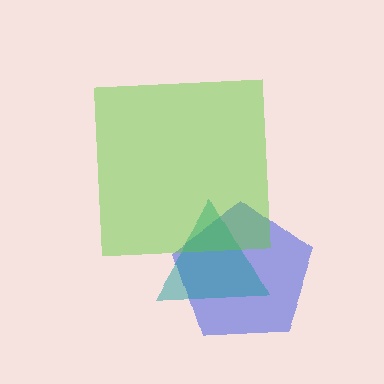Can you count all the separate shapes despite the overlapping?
Yes, there are 3 separate shapes.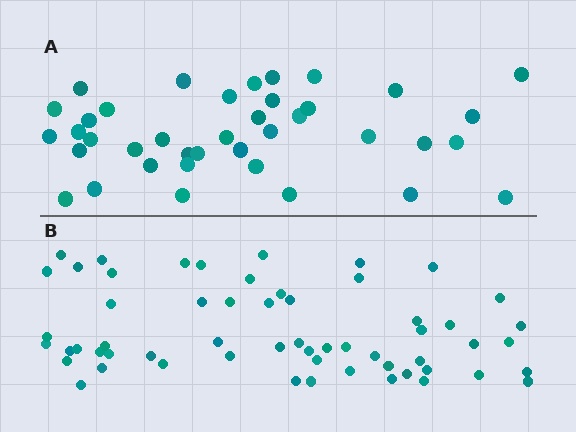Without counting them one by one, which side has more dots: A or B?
Region B (the bottom region) has more dots.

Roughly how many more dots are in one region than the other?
Region B has approximately 20 more dots than region A.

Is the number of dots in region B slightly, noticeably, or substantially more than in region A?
Region B has substantially more. The ratio is roughly 1.5 to 1.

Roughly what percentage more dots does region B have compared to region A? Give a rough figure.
About 50% more.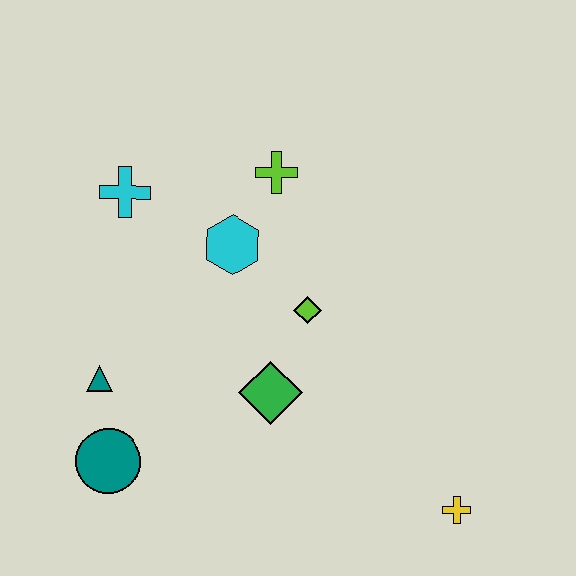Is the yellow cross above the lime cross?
No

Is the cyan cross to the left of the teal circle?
No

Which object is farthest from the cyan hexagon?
The yellow cross is farthest from the cyan hexagon.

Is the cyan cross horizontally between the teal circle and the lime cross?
Yes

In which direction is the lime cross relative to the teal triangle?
The lime cross is above the teal triangle.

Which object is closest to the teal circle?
The teal triangle is closest to the teal circle.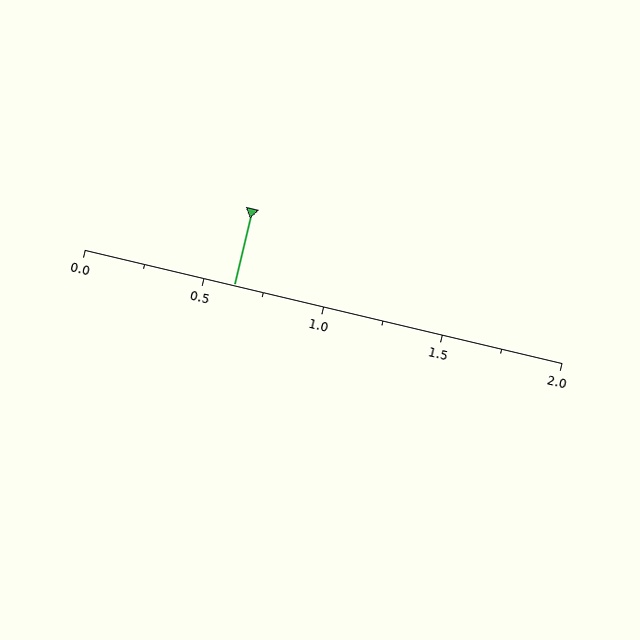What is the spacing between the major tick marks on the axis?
The major ticks are spaced 0.5 apart.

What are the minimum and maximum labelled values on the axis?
The axis runs from 0.0 to 2.0.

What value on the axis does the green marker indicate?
The marker indicates approximately 0.62.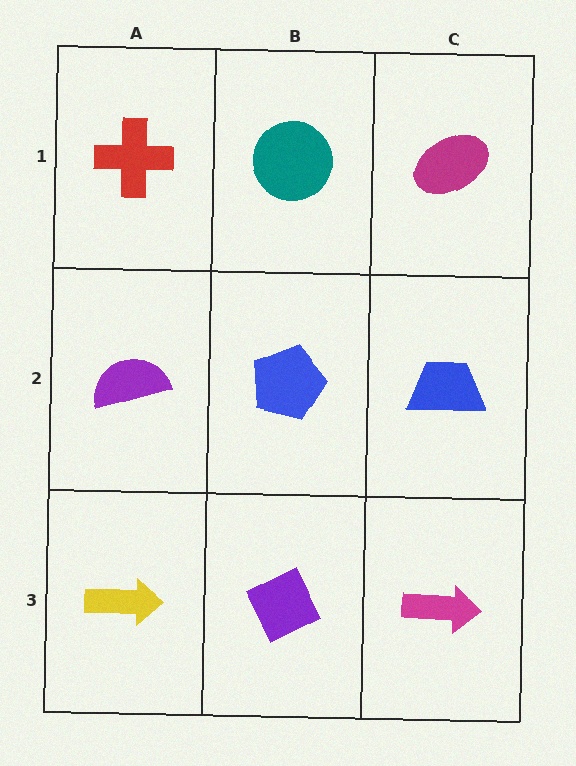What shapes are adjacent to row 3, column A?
A purple semicircle (row 2, column A), a purple diamond (row 3, column B).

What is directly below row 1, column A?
A purple semicircle.